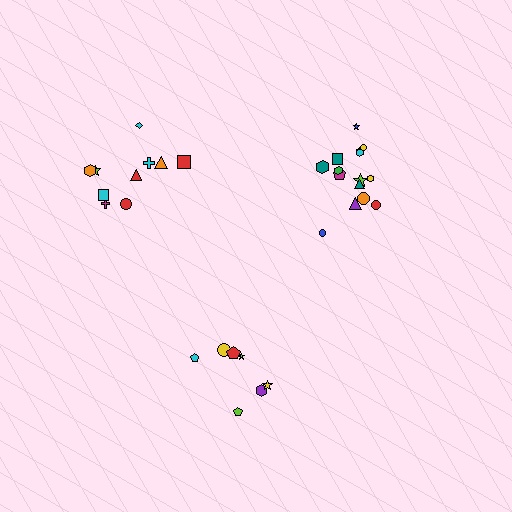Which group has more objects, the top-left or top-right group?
The top-right group.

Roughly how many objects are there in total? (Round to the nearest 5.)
Roughly 30 objects in total.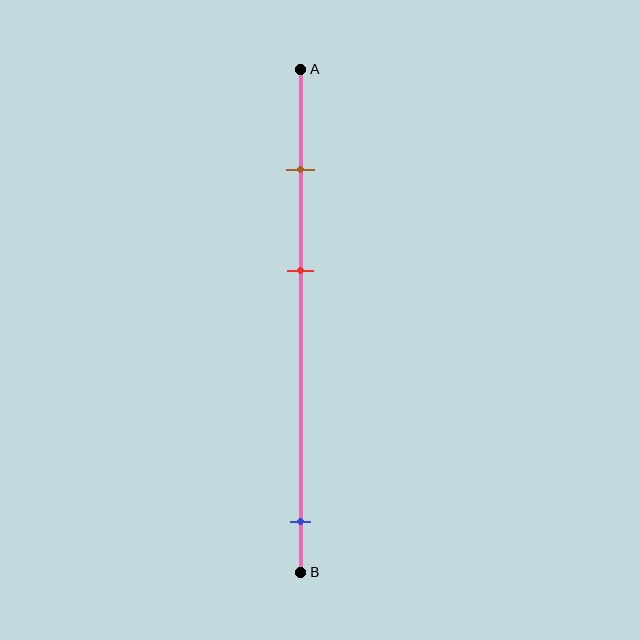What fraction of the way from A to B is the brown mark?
The brown mark is approximately 20% (0.2) of the way from A to B.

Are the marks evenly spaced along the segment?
No, the marks are not evenly spaced.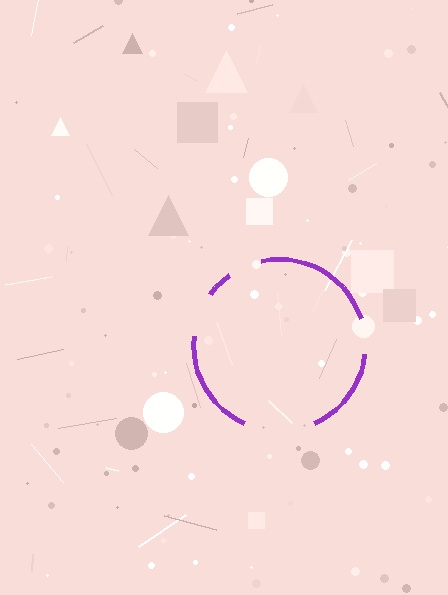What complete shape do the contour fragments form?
The contour fragments form a circle.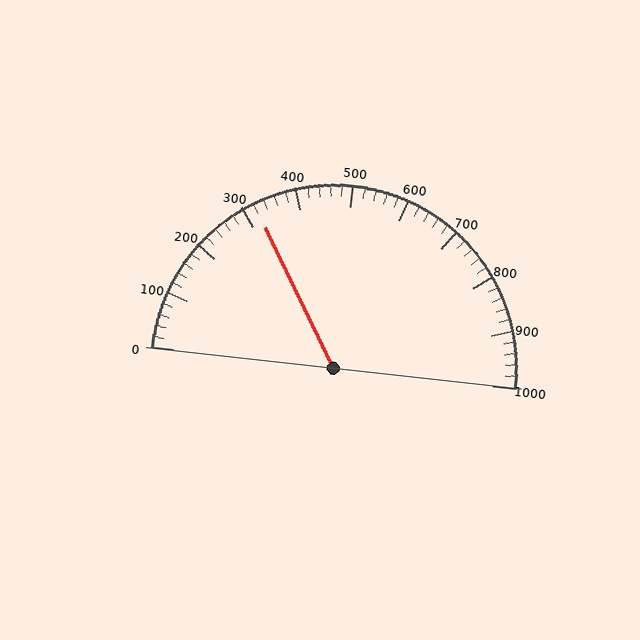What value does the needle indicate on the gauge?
The needle indicates approximately 320.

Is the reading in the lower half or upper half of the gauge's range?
The reading is in the lower half of the range (0 to 1000).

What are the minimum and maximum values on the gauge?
The gauge ranges from 0 to 1000.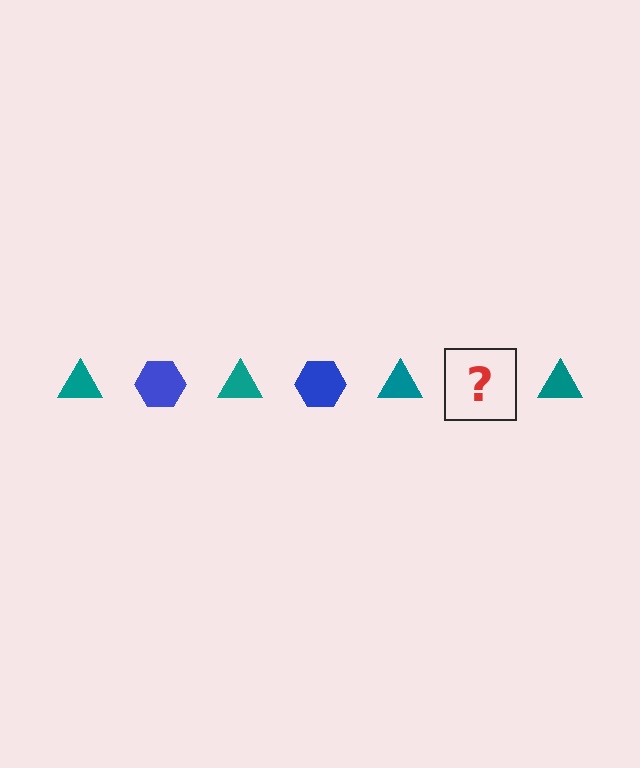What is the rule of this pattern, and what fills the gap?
The rule is that the pattern alternates between teal triangle and blue hexagon. The gap should be filled with a blue hexagon.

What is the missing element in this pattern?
The missing element is a blue hexagon.